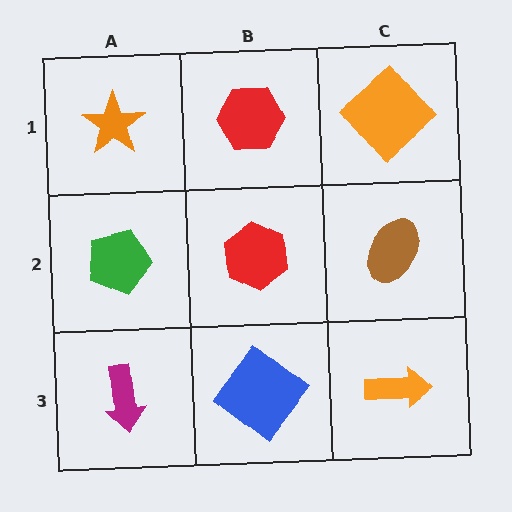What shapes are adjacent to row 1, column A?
A green pentagon (row 2, column A), a red hexagon (row 1, column B).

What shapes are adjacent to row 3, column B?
A red hexagon (row 2, column B), a magenta arrow (row 3, column A), an orange arrow (row 3, column C).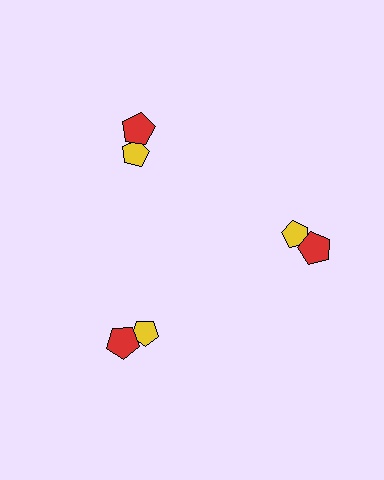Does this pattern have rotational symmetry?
Yes, this pattern has 3-fold rotational symmetry. It looks the same after rotating 120 degrees around the center.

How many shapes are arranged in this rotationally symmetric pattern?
There are 6 shapes, arranged in 3 groups of 2.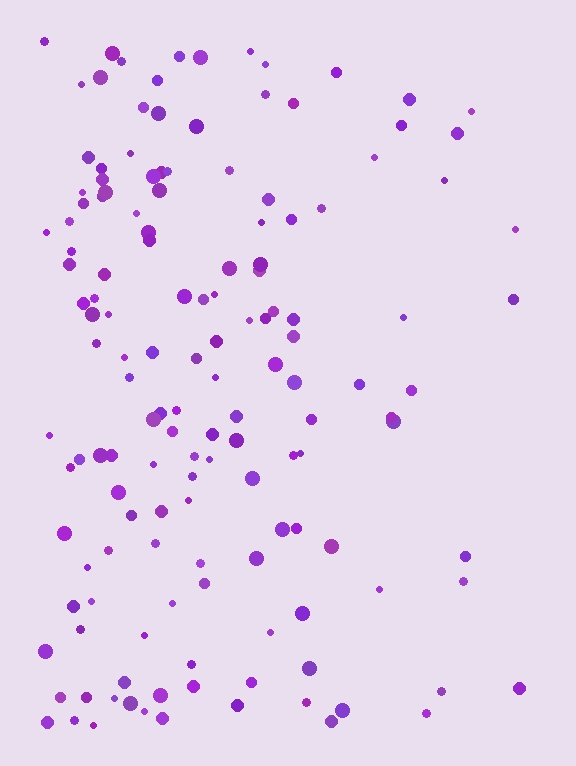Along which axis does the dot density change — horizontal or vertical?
Horizontal.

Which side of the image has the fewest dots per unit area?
The right.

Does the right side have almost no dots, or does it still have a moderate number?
Still a moderate number, just noticeably fewer than the left.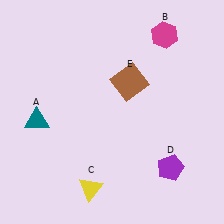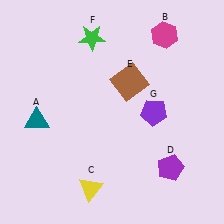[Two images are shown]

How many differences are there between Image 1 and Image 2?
There are 2 differences between the two images.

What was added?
A green star (F), a purple pentagon (G) were added in Image 2.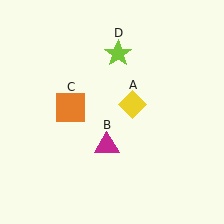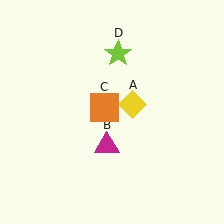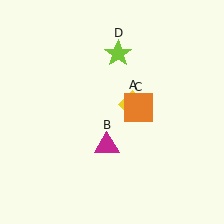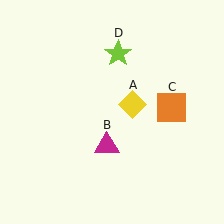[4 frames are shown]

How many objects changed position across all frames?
1 object changed position: orange square (object C).